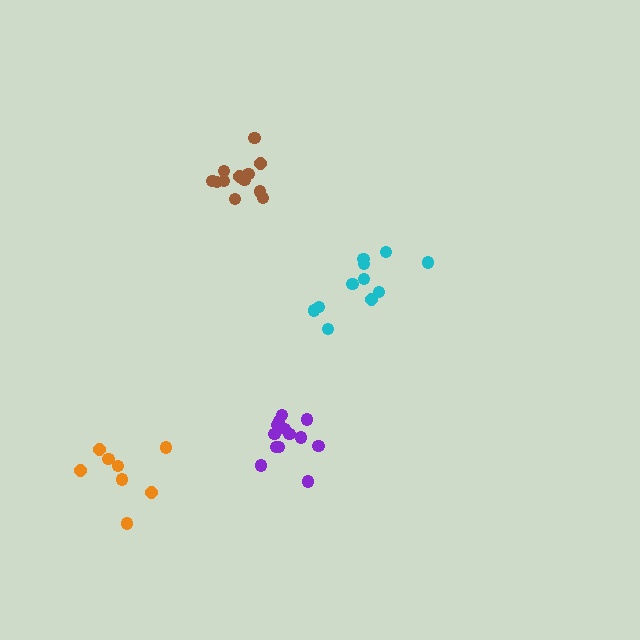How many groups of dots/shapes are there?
There are 4 groups.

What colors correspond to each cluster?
The clusters are colored: cyan, orange, brown, purple.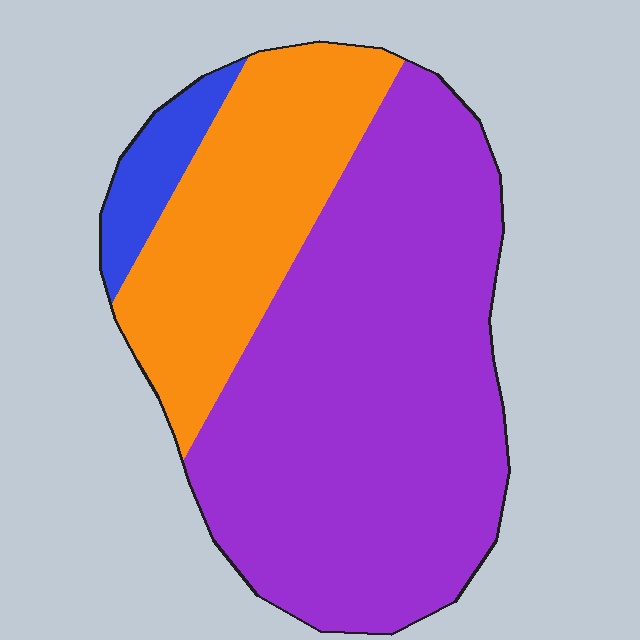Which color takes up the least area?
Blue, at roughly 5%.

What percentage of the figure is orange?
Orange takes up about one quarter (1/4) of the figure.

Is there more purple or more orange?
Purple.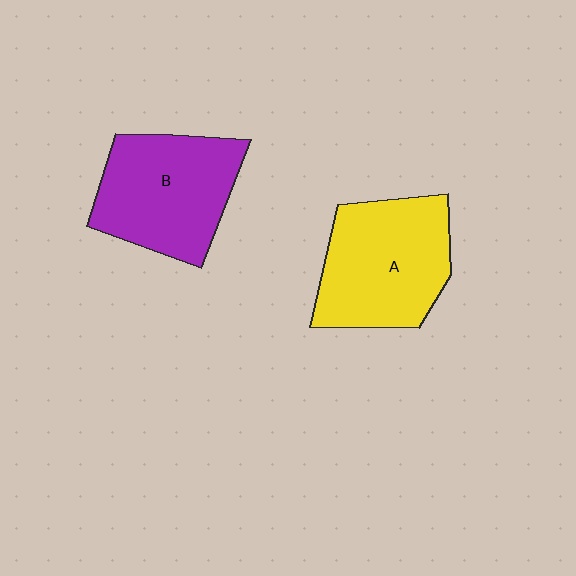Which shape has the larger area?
Shape A (yellow).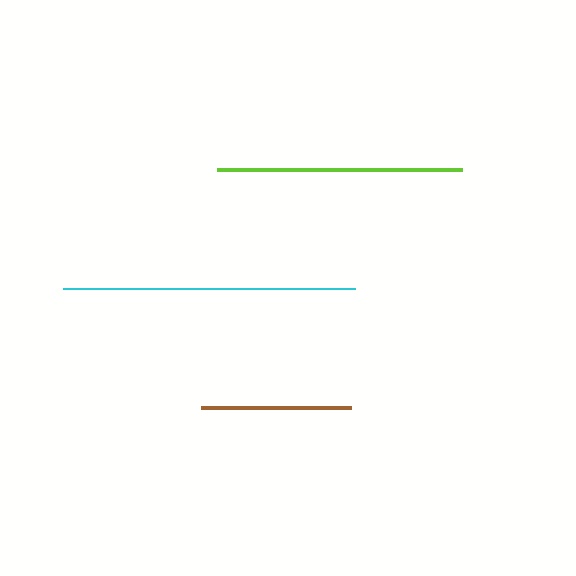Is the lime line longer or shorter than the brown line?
The lime line is longer than the brown line.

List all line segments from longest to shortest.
From longest to shortest: cyan, lime, brown.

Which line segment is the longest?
The cyan line is the longest at approximately 293 pixels.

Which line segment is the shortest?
The brown line is the shortest at approximately 150 pixels.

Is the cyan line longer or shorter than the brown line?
The cyan line is longer than the brown line.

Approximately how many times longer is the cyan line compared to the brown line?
The cyan line is approximately 1.9 times the length of the brown line.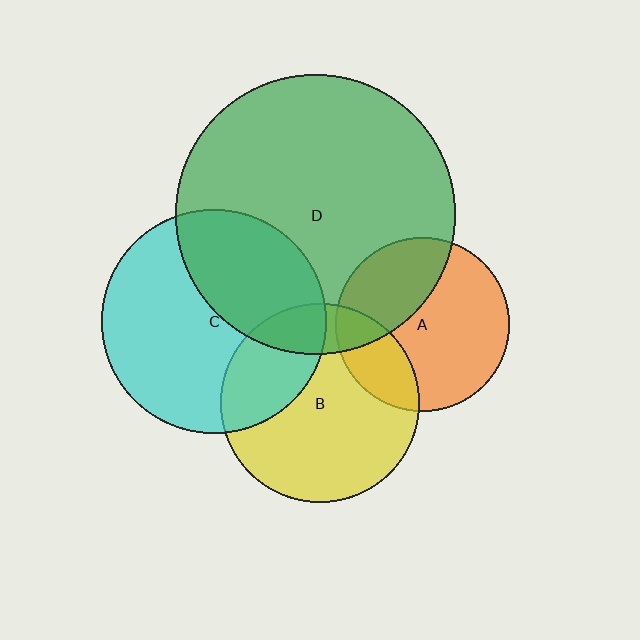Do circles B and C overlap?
Yes.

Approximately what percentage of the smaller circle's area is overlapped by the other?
Approximately 30%.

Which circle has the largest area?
Circle D (green).